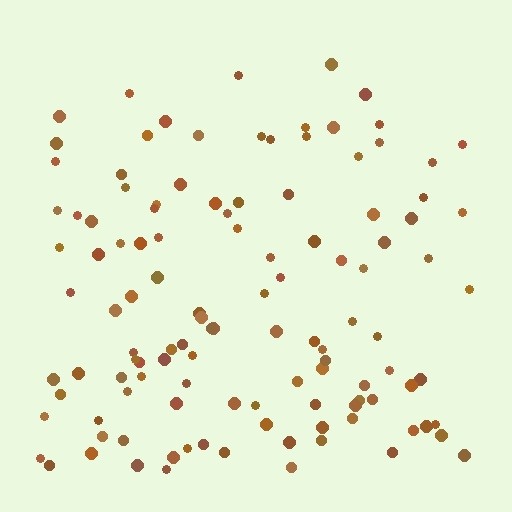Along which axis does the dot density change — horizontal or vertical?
Vertical.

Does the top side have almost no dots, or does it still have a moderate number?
Still a moderate number, just noticeably fewer than the bottom.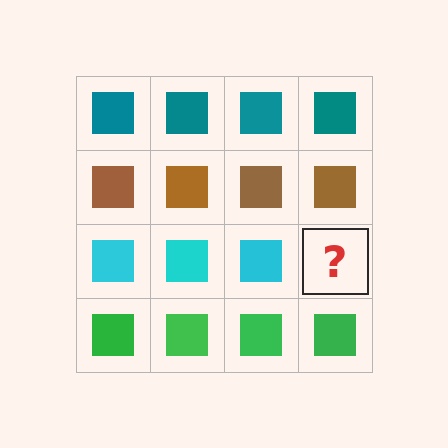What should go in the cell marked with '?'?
The missing cell should contain a cyan square.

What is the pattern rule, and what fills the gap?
The rule is that each row has a consistent color. The gap should be filled with a cyan square.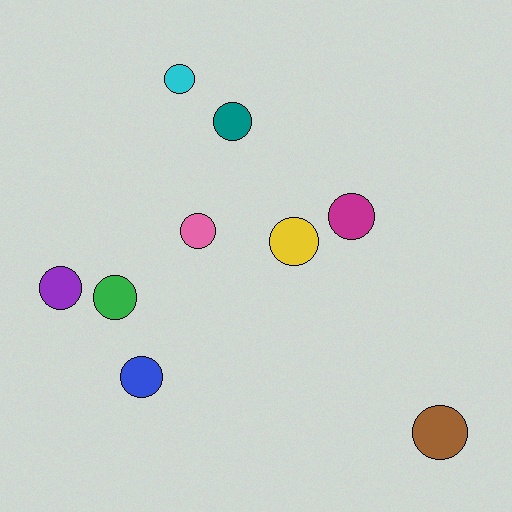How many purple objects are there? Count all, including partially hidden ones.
There is 1 purple object.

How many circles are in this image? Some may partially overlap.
There are 9 circles.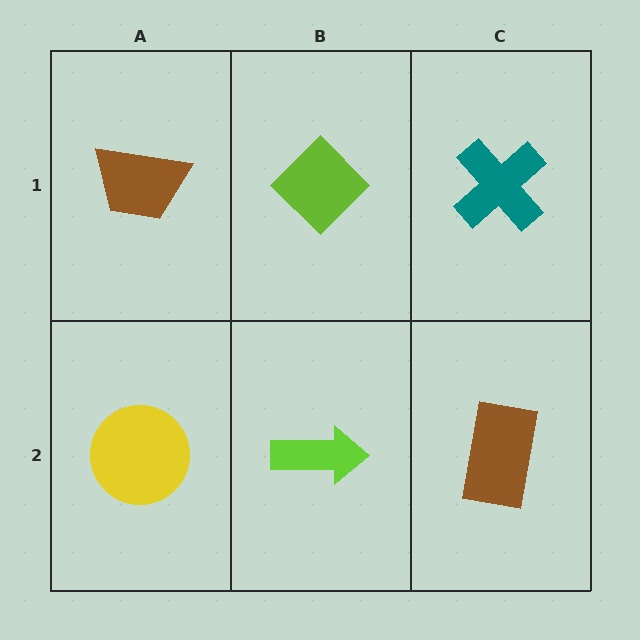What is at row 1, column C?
A teal cross.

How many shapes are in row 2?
3 shapes.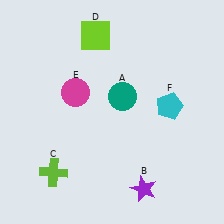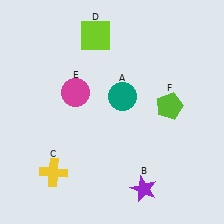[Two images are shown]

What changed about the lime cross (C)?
In Image 1, C is lime. In Image 2, it changed to yellow.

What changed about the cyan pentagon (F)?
In Image 1, F is cyan. In Image 2, it changed to lime.